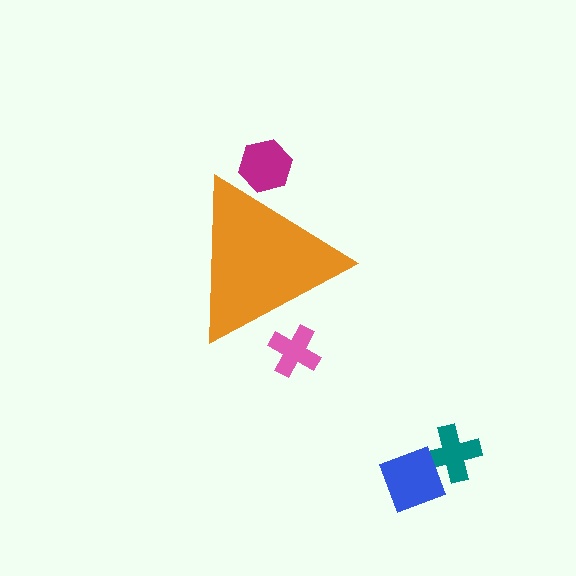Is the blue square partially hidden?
No, the blue square is fully visible.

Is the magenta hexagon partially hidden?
Yes, the magenta hexagon is partially hidden behind the orange triangle.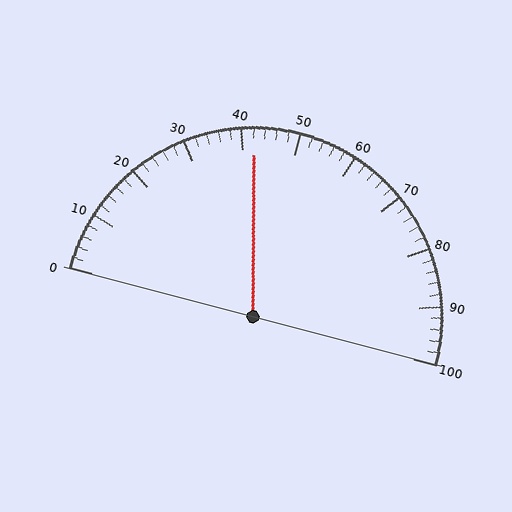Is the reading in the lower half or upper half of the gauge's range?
The reading is in the lower half of the range (0 to 100).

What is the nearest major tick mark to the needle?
The nearest major tick mark is 40.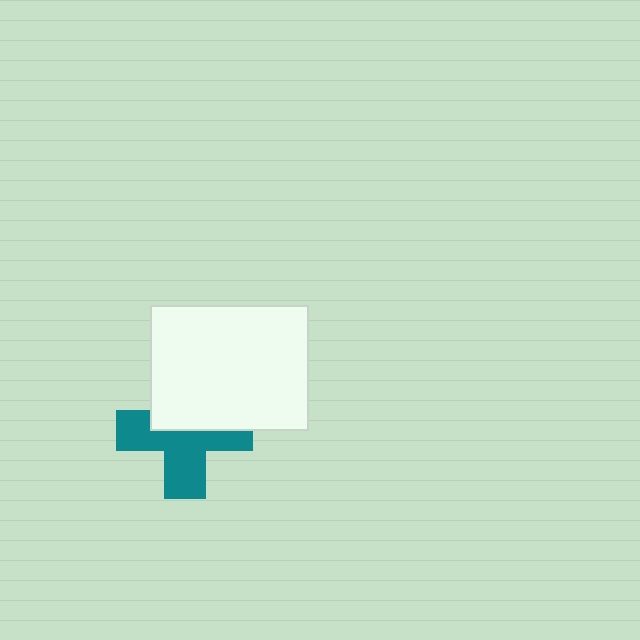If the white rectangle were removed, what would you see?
You would see the complete teal cross.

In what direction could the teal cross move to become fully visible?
The teal cross could move down. That would shift it out from behind the white rectangle entirely.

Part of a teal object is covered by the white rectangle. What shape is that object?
It is a cross.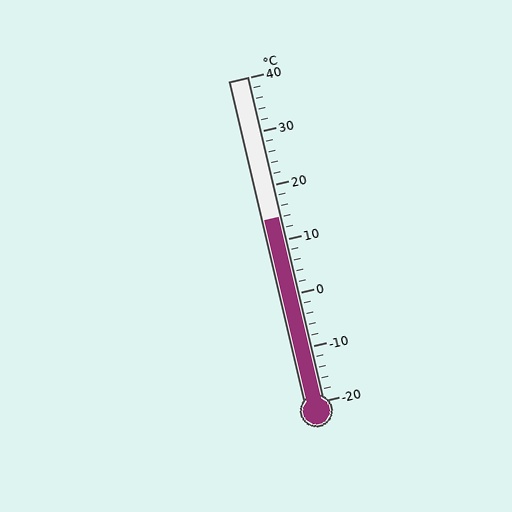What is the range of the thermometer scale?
The thermometer scale ranges from -20°C to 40°C.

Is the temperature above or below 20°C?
The temperature is below 20°C.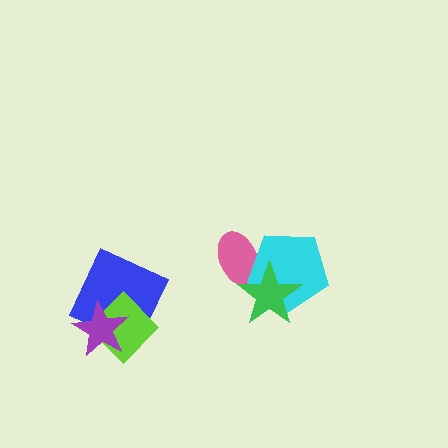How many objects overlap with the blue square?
2 objects overlap with the blue square.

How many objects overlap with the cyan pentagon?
2 objects overlap with the cyan pentagon.